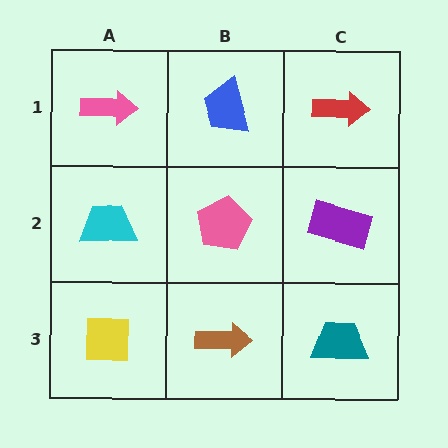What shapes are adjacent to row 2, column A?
A pink arrow (row 1, column A), a yellow square (row 3, column A), a pink pentagon (row 2, column B).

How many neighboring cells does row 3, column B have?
3.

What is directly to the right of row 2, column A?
A pink pentagon.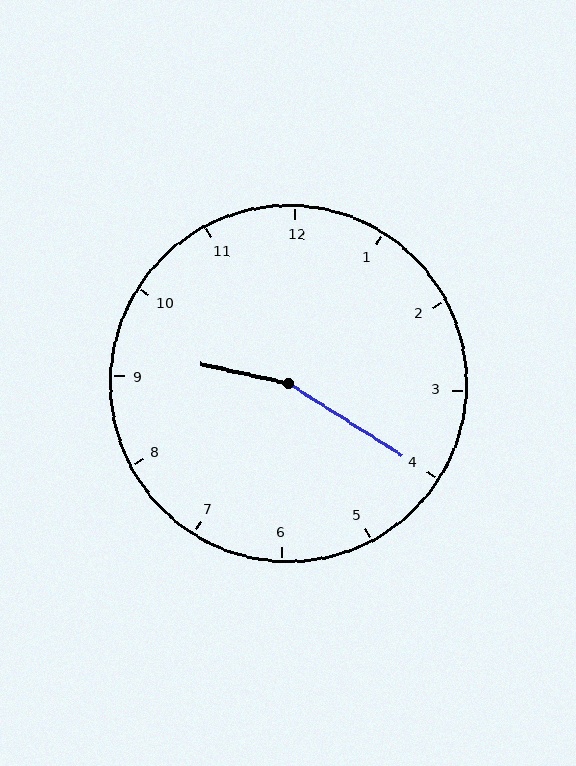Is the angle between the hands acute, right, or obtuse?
It is obtuse.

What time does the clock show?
9:20.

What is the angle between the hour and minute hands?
Approximately 160 degrees.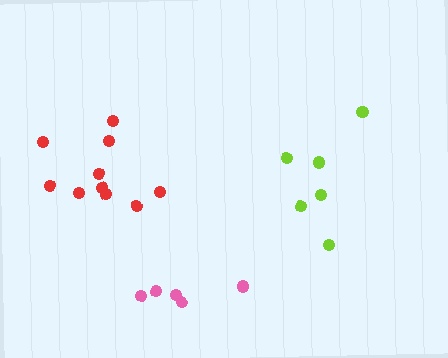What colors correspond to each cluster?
The clusters are colored: red, lime, pink.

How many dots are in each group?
Group 1: 10 dots, Group 2: 6 dots, Group 3: 5 dots (21 total).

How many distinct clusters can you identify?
There are 3 distinct clusters.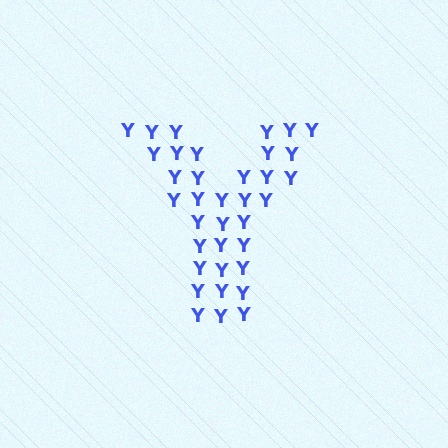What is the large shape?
The large shape is the letter Y.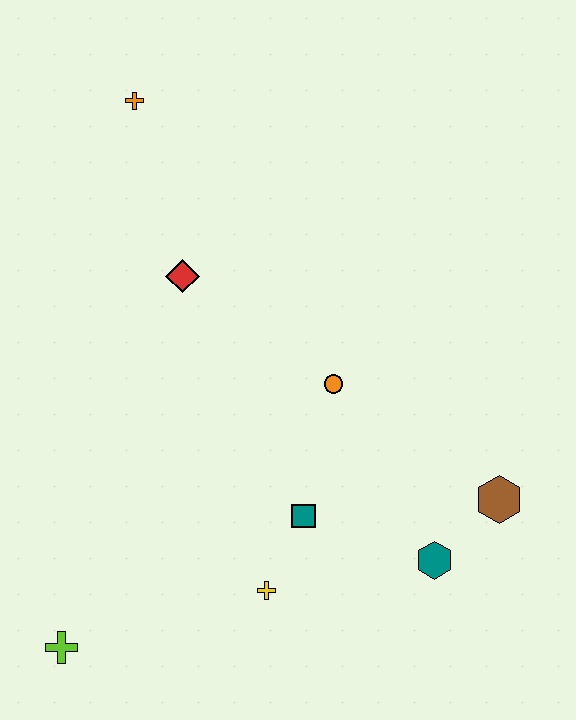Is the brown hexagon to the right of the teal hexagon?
Yes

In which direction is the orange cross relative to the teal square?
The orange cross is above the teal square.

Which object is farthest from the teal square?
The orange cross is farthest from the teal square.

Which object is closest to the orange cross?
The red diamond is closest to the orange cross.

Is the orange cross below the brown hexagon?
No